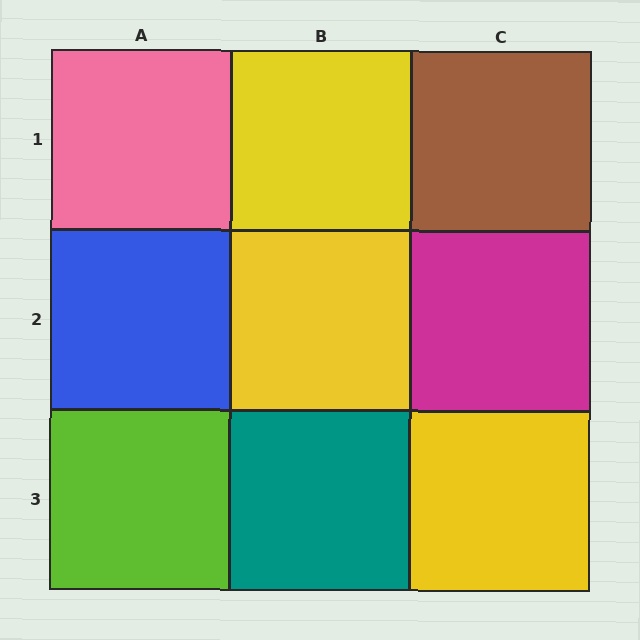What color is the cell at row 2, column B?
Yellow.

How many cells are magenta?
1 cell is magenta.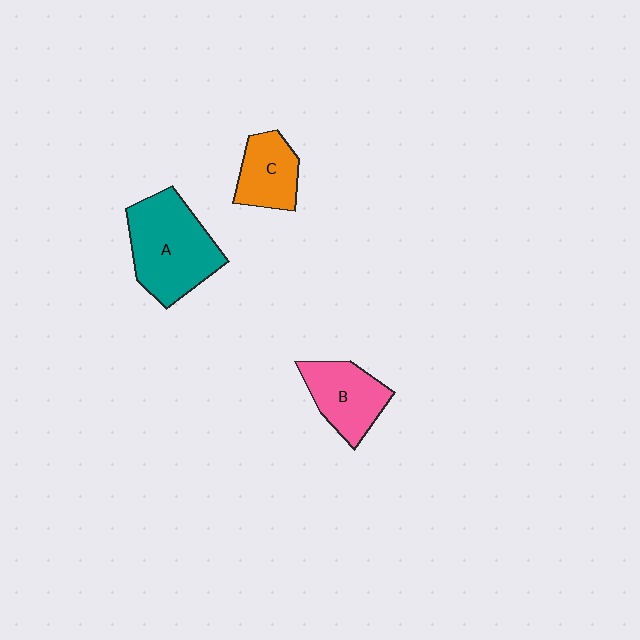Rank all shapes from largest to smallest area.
From largest to smallest: A (teal), B (pink), C (orange).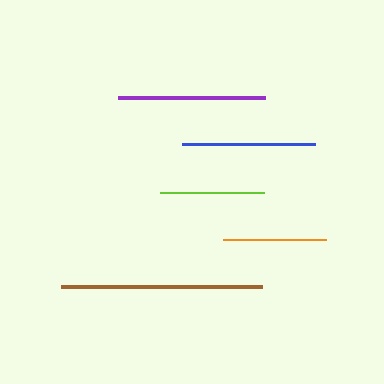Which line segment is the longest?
The brown line is the longest at approximately 201 pixels.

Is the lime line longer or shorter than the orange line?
The lime line is longer than the orange line.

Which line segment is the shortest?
The orange line is the shortest at approximately 103 pixels.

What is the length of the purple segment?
The purple segment is approximately 146 pixels long.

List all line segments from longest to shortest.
From longest to shortest: brown, purple, blue, lime, orange.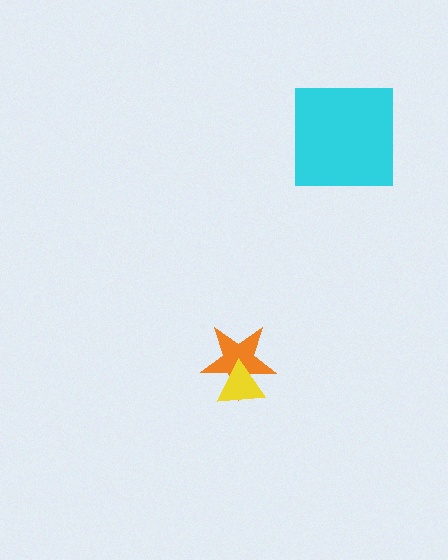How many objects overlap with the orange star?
1 object overlaps with the orange star.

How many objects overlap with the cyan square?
0 objects overlap with the cyan square.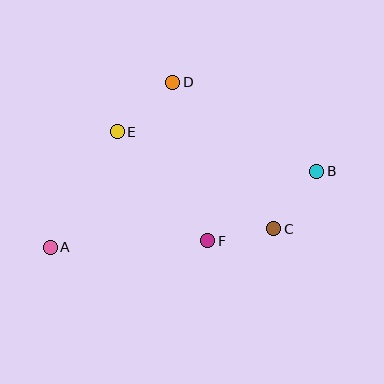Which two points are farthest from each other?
Points A and B are farthest from each other.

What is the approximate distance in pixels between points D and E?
The distance between D and E is approximately 74 pixels.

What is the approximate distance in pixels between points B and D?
The distance between B and D is approximately 169 pixels.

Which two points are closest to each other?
Points C and F are closest to each other.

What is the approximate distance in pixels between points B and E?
The distance between B and E is approximately 203 pixels.